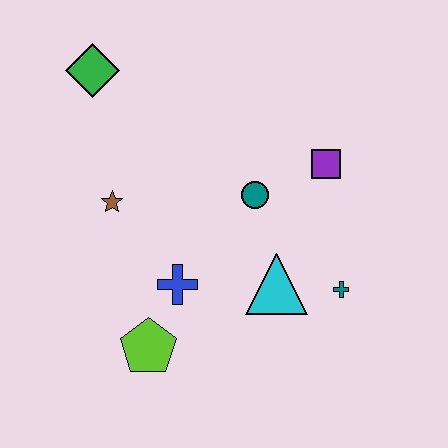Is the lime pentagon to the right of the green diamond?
Yes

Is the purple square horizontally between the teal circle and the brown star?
No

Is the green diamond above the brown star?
Yes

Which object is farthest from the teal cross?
The green diamond is farthest from the teal cross.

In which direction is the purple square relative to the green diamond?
The purple square is to the right of the green diamond.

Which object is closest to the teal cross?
The cyan triangle is closest to the teal cross.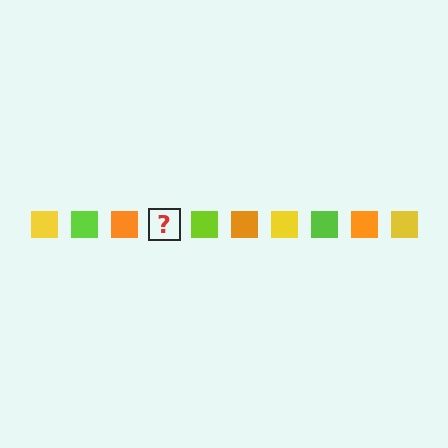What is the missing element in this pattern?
The missing element is a yellow square.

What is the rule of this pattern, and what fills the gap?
The rule is that the pattern cycles through yellow, lime, orange squares. The gap should be filled with a yellow square.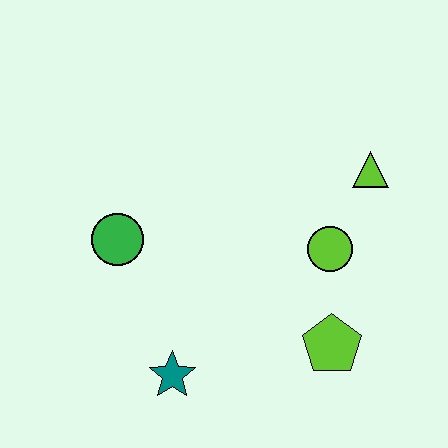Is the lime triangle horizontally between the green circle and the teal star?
No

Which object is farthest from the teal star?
The lime triangle is farthest from the teal star.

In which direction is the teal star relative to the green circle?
The teal star is below the green circle.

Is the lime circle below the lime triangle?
Yes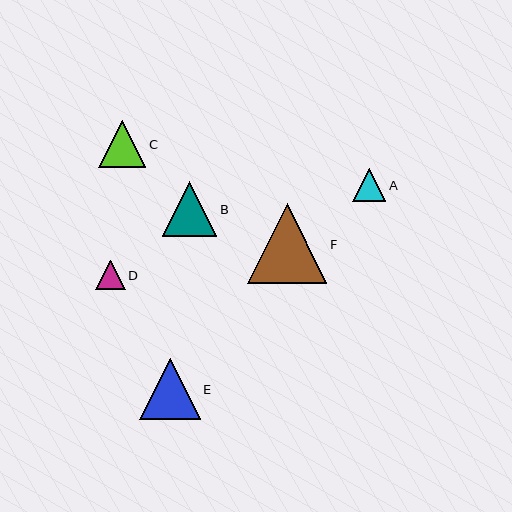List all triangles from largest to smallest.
From largest to smallest: F, E, B, C, A, D.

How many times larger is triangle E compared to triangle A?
Triangle E is approximately 1.8 times the size of triangle A.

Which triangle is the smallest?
Triangle D is the smallest with a size of approximately 29 pixels.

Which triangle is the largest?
Triangle F is the largest with a size of approximately 79 pixels.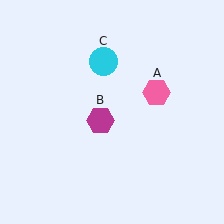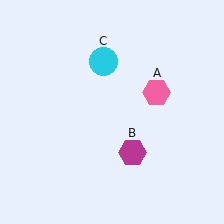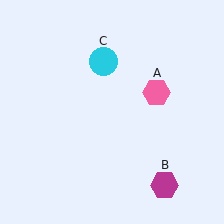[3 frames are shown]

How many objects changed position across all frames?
1 object changed position: magenta hexagon (object B).